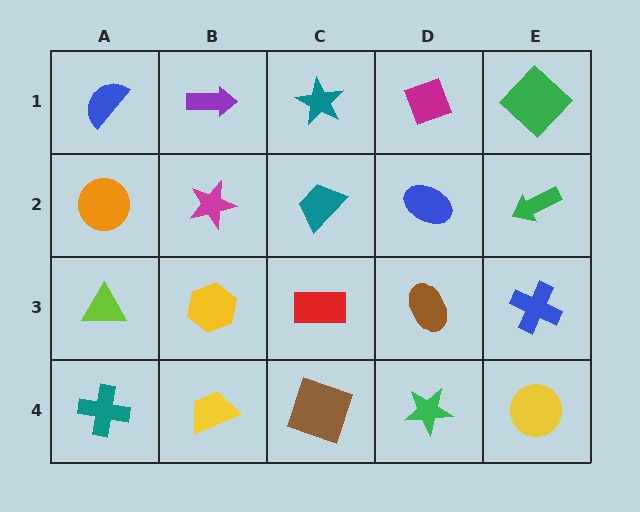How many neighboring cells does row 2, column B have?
4.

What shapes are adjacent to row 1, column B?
A magenta star (row 2, column B), a blue semicircle (row 1, column A), a teal star (row 1, column C).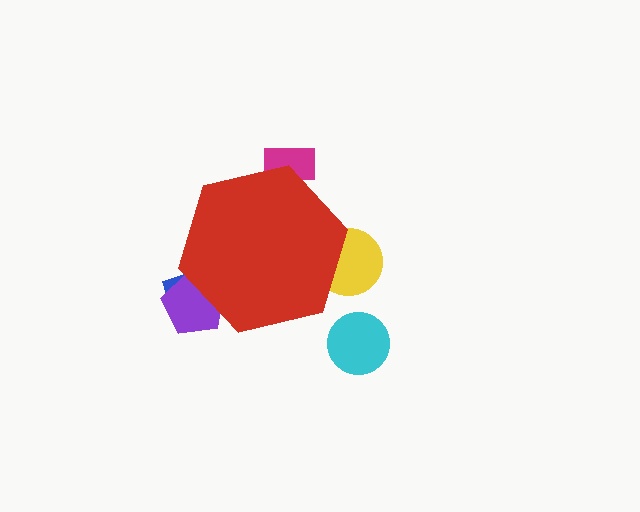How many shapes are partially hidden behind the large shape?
4 shapes are partially hidden.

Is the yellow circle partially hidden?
Yes, the yellow circle is partially hidden behind the red hexagon.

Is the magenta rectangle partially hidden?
Yes, the magenta rectangle is partially hidden behind the red hexagon.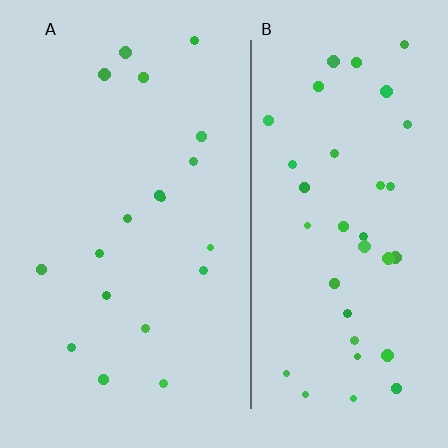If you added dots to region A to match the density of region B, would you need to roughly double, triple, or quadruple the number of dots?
Approximately double.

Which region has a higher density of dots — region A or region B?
B (the right).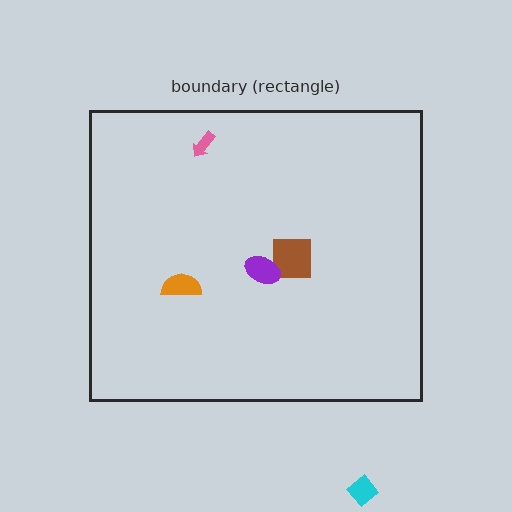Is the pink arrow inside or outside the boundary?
Inside.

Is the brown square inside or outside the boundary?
Inside.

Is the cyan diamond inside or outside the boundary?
Outside.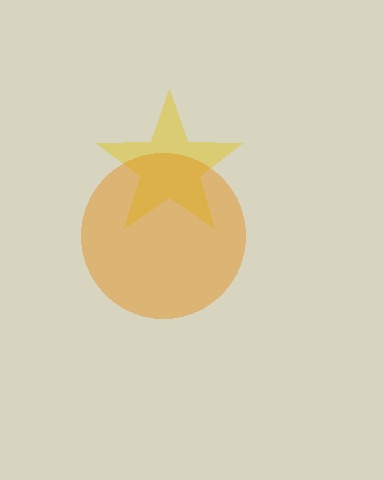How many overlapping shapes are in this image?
There are 2 overlapping shapes in the image.